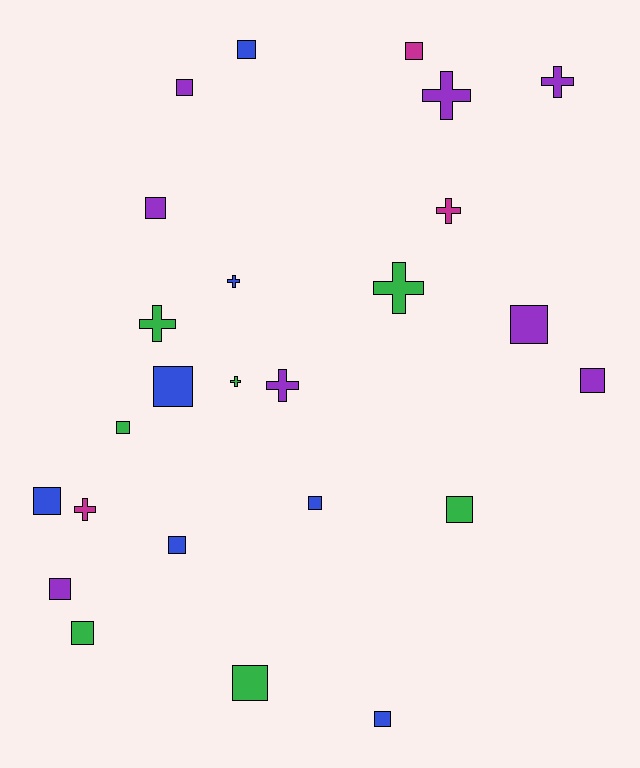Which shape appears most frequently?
Square, with 16 objects.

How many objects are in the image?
There are 25 objects.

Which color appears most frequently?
Purple, with 8 objects.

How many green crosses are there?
There are 3 green crosses.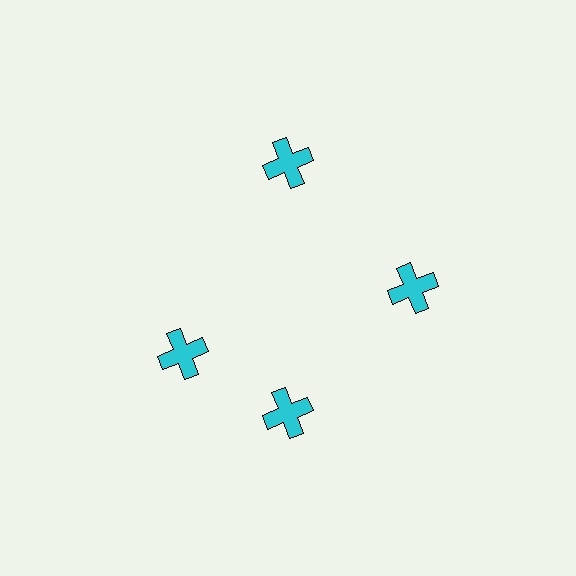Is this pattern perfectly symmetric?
No. The 4 cyan crosses are arranged in a ring, but one element near the 9 o'clock position is rotated out of alignment along the ring, breaking the 4-fold rotational symmetry.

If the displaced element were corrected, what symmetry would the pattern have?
It would have 4-fold rotational symmetry — the pattern would map onto itself every 90 degrees.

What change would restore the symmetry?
The symmetry would be restored by rotating it back into even spacing with its neighbors so that all 4 crosses sit at equal angles and equal distance from the center.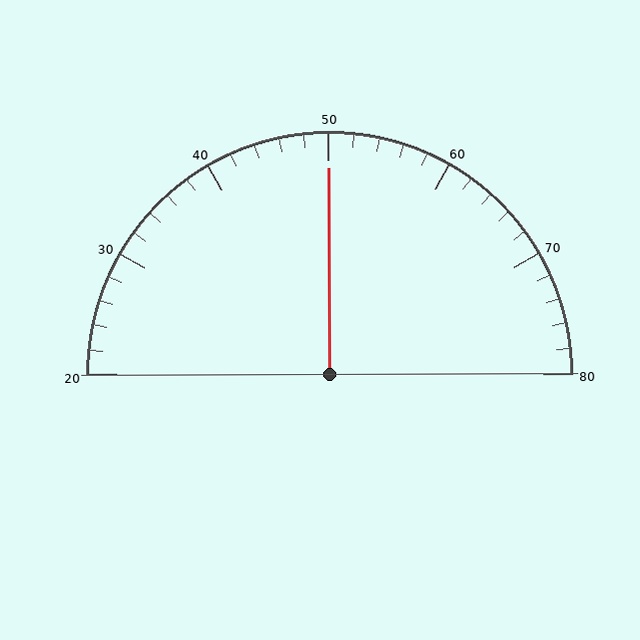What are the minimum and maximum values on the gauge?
The gauge ranges from 20 to 80.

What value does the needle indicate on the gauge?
The needle indicates approximately 50.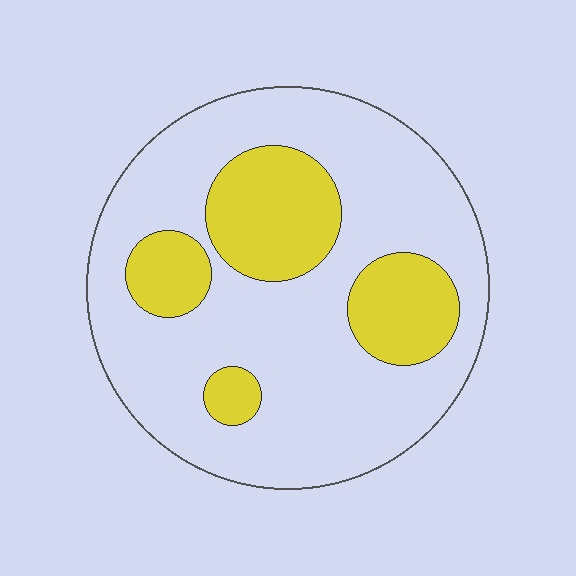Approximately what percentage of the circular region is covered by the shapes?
Approximately 25%.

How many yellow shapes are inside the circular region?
4.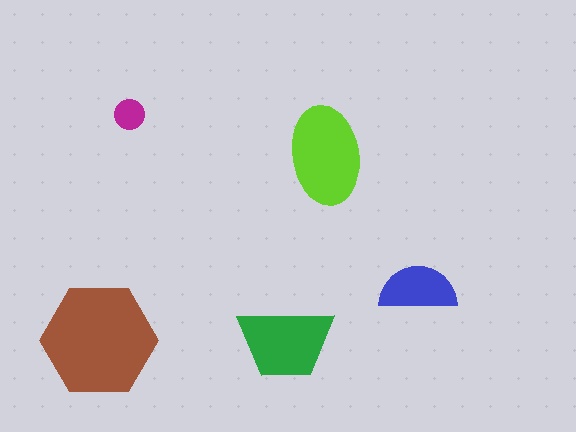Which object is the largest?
The brown hexagon.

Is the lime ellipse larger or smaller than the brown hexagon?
Smaller.